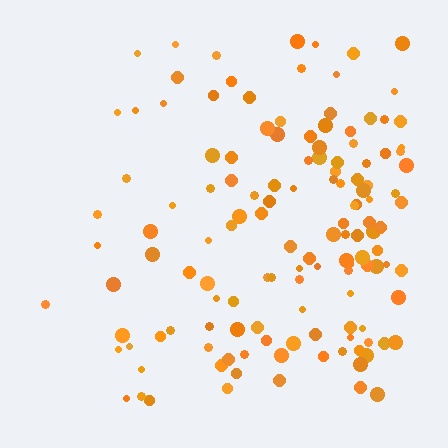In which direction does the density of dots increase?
From left to right, with the right side densest.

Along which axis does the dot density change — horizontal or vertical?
Horizontal.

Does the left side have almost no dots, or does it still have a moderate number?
Still a moderate number, just noticeably fewer than the right.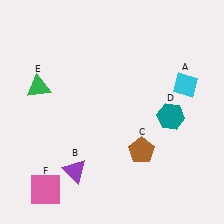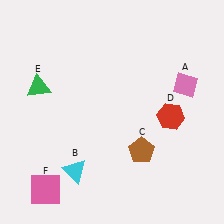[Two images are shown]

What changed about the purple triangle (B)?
In Image 1, B is purple. In Image 2, it changed to cyan.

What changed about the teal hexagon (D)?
In Image 1, D is teal. In Image 2, it changed to red.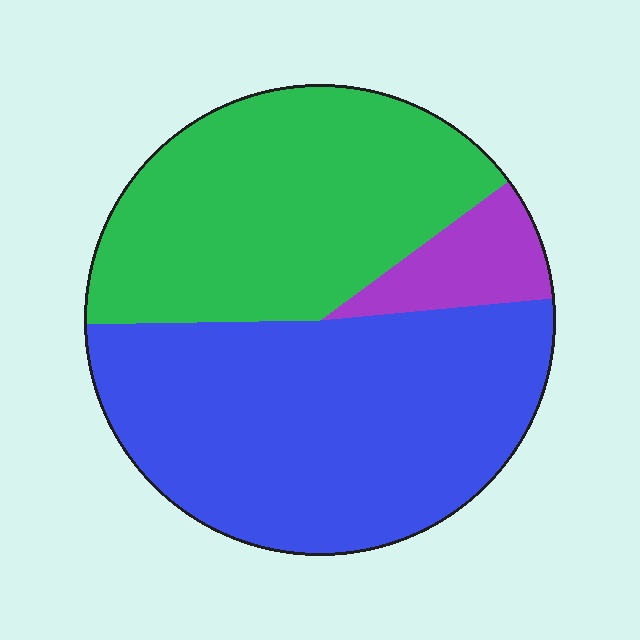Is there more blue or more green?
Blue.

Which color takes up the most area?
Blue, at roughly 50%.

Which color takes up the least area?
Purple, at roughly 10%.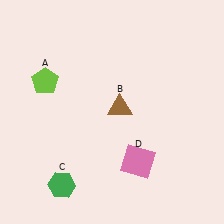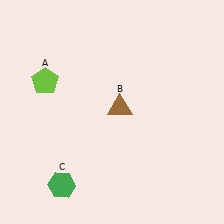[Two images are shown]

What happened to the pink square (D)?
The pink square (D) was removed in Image 2. It was in the bottom-right area of Image 1.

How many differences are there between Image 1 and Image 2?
There is 1 difference between the two images.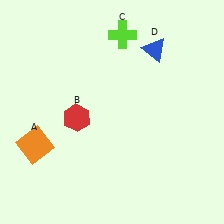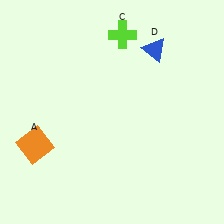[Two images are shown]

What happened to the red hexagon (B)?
The red hexagon (B) was removed in Image 2. It was in the bottom-left area of Image 1.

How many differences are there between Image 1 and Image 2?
There is 1 difference between the two images.